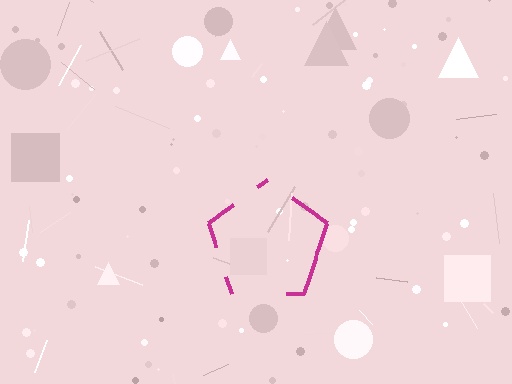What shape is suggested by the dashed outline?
The dashed outline suggests a pentagon.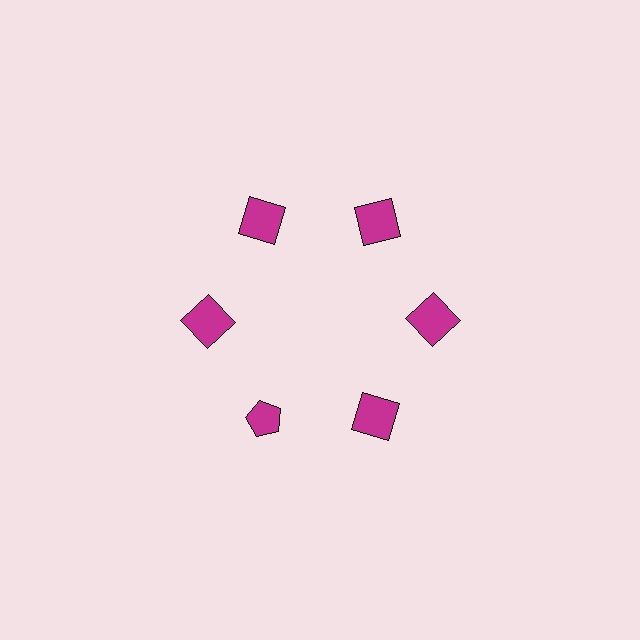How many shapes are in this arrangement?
There are 6 shapes arranged in a ring pattern.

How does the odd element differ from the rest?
It has a different shape: pentagon instead of square.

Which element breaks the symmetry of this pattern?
The magenta pentagon at roughly the 7 o'clock position breaks the symmetry. All other shapes are magenta squares.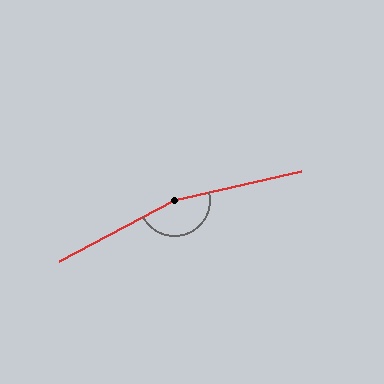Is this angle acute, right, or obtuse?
It is obtuse.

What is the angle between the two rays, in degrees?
Approximately 165 degrees.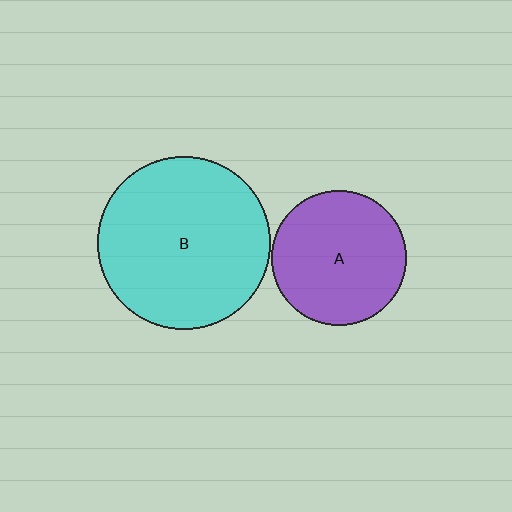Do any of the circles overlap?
No, none of the circles overlap.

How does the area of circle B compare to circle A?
Approximately 1.7 times.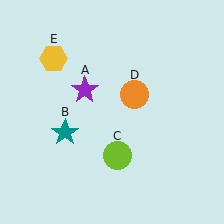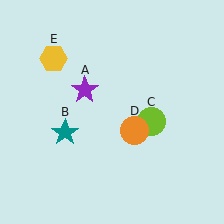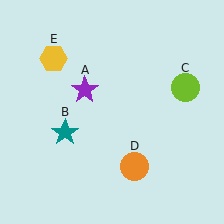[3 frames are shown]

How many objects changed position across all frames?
2 objects changed position: lime circle (object C), orange circle (object D).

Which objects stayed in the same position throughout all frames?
Purple star (object A) and teal star (object B) and yellow hexagon (object E) remained stationary.